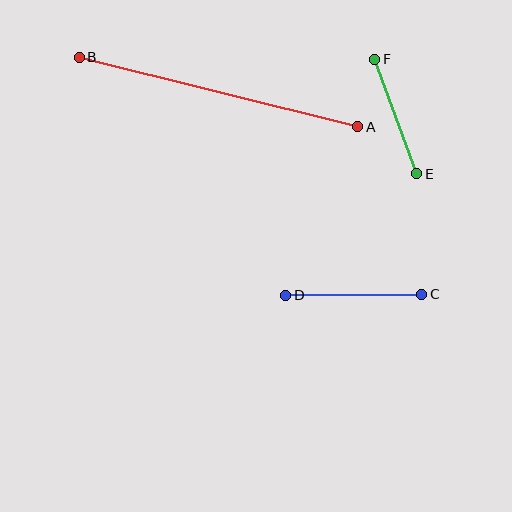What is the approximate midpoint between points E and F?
The midpoint is at approximately (396, 116) pixels.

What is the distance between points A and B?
The distance is approximately 287 pixels.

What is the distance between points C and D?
The distance is approximately 136 pixels.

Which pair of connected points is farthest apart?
Points A and B are farthest apart.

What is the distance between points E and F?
The distance is approximately 122 pixels.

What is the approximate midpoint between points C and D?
The midpoint is at approximately (354, 295) pixels.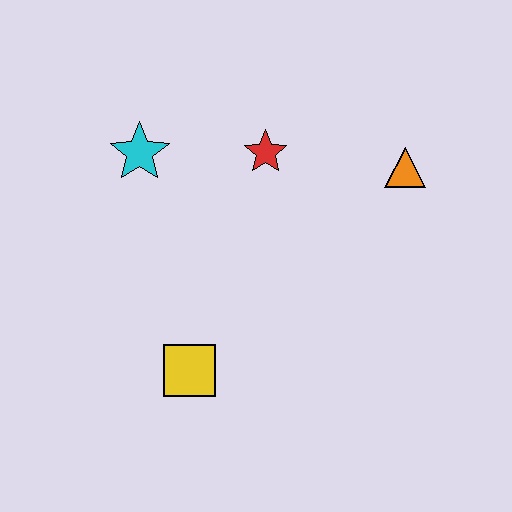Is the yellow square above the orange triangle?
No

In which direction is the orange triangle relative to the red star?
The orange triangle is to the right of the red star.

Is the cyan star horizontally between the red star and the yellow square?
No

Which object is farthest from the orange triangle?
The yellow square is farthest from the orange triangle.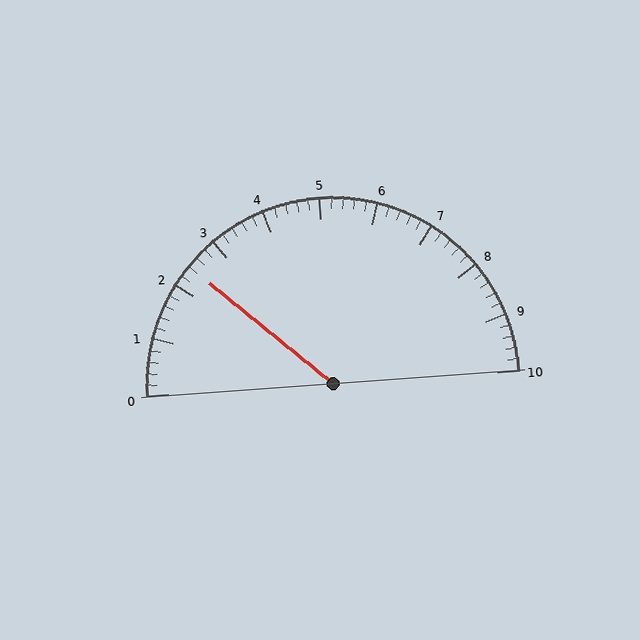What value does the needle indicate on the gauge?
The needle indicates approximately 2.4.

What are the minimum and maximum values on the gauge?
The gauge ranges from 0 to 10.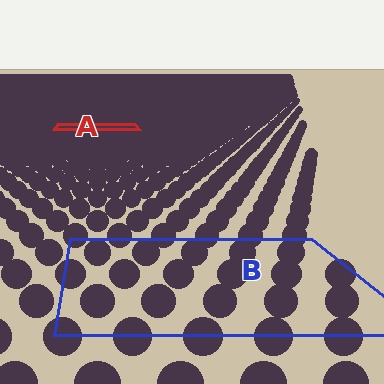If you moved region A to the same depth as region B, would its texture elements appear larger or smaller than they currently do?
They would appear larger. At a closer depth, the same texture elements are projected at a bigger on-screen size.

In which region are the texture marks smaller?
The texture marks are smaller in region A, because it is farther away.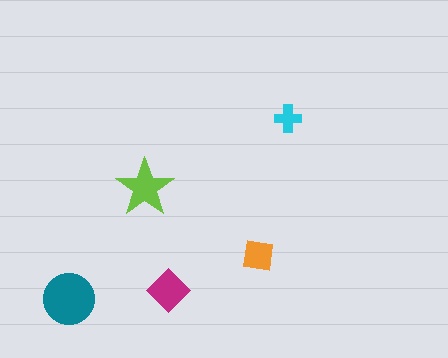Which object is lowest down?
The teal circle is bottommost.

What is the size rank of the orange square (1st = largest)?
4th.